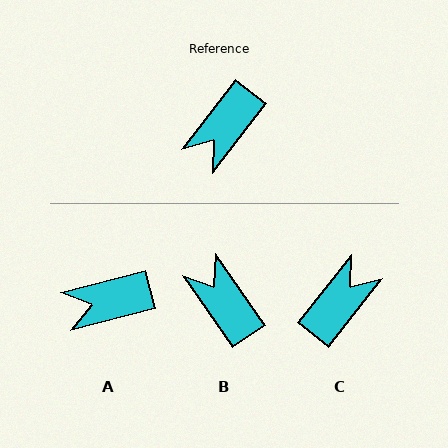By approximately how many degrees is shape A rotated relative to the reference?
Approximately 38 degrees clockwise.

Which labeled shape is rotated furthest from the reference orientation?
C, about 179 degrees away.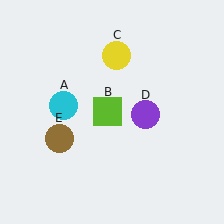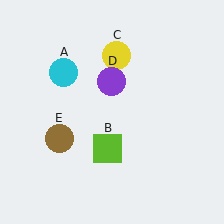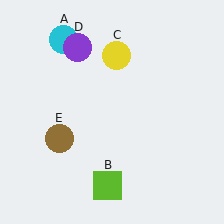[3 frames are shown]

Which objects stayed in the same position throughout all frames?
Yellow circle (object C) and brown circle (object E) remained stationary.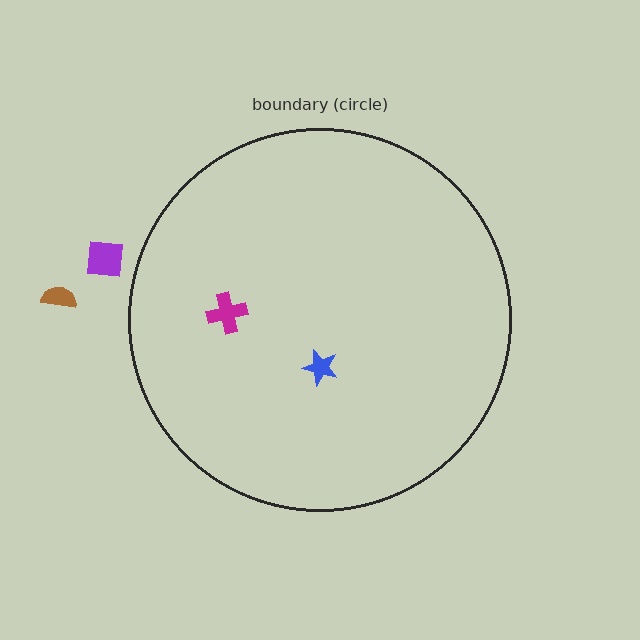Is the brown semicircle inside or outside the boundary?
Outside.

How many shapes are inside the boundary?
2 inside, 2 outside.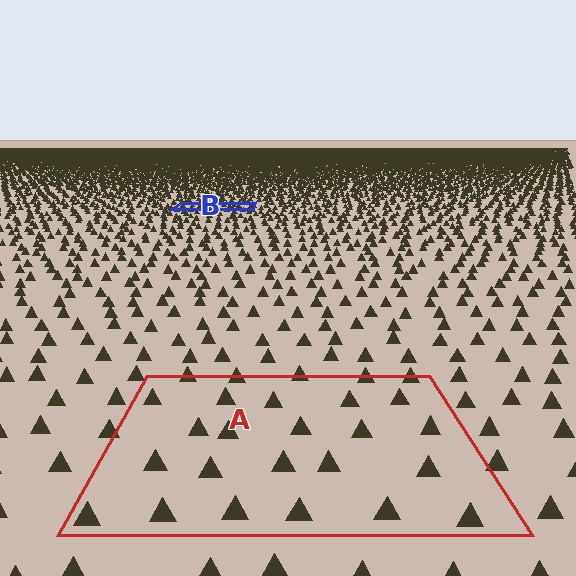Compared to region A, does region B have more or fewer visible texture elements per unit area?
Region B has more texture elements per unit area — they are packed more densely because it is farther away.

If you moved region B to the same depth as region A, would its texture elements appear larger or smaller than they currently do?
They would appear larger. At a closer depth, the same texture elements are projected at a bigger on-screen size.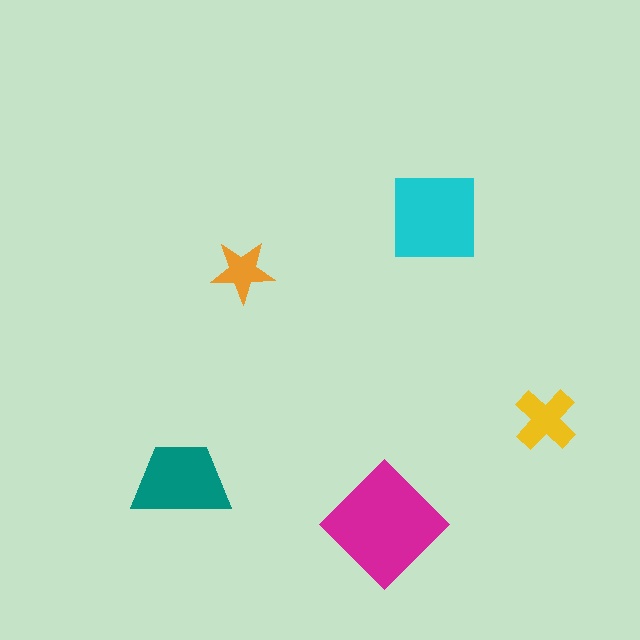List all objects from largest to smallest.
The magenta diamond, the cyan square, the teal trapezoid, the yellow cross, the orange star.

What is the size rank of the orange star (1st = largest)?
5th.